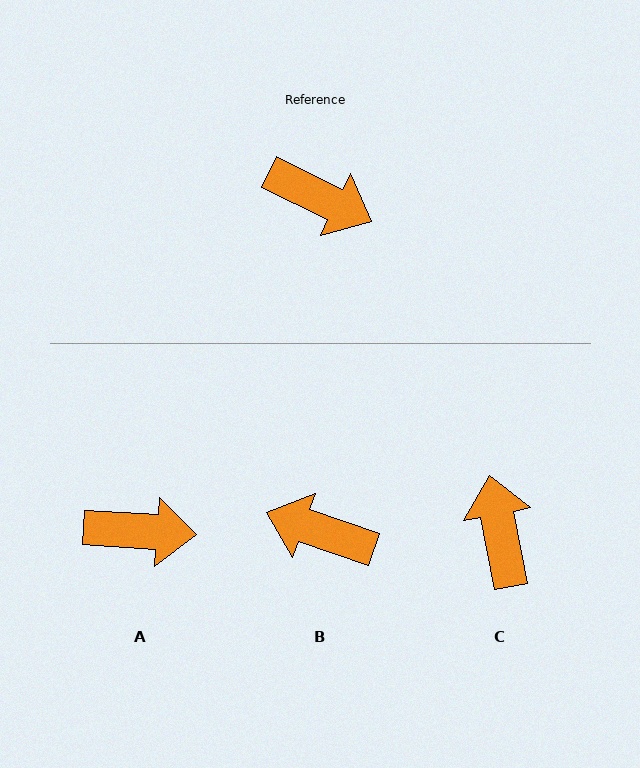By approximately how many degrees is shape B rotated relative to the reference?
Approximately 173 degrees clockwise.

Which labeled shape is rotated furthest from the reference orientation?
B, about 173 degrees away.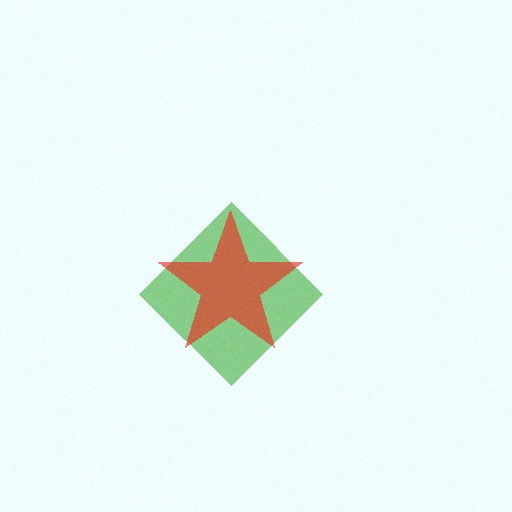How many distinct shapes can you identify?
There are 2 distinct shapes: a green diamond, a red star.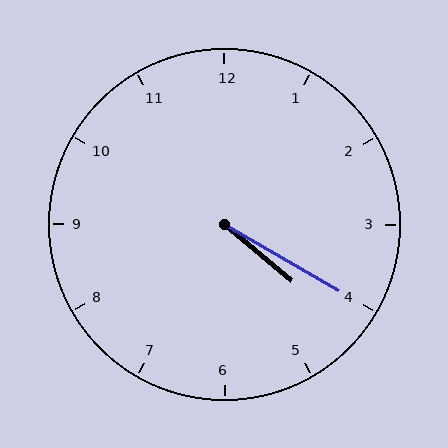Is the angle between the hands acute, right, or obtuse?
It is acute.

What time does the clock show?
4:20.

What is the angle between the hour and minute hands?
Approximately 10 degrees.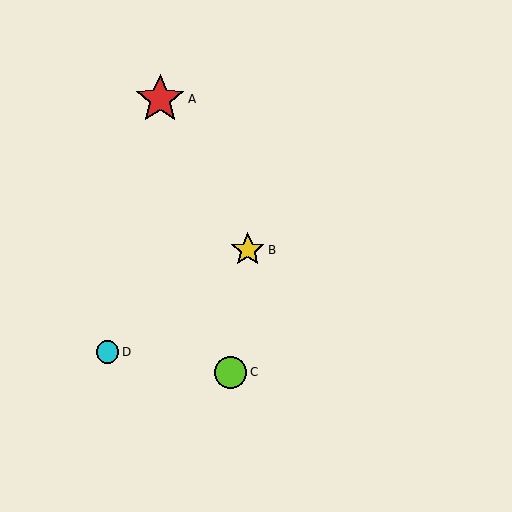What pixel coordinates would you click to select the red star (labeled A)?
Click at (160, 99) to select the red star A.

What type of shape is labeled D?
Shape D is a cyan circle.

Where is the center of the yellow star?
The center of the yellow star is at (248, 250).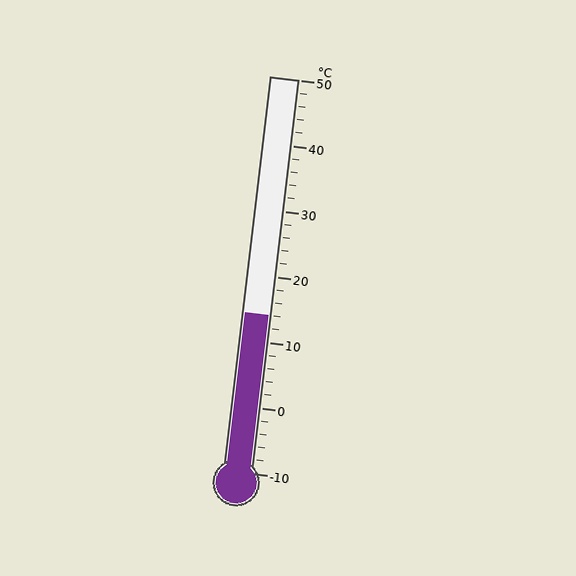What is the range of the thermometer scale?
The thermometer scale ranges from -10°C to 50°C.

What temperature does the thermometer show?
The thermometer shows approximately 14°C.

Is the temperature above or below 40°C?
The temperature is below 40°C.